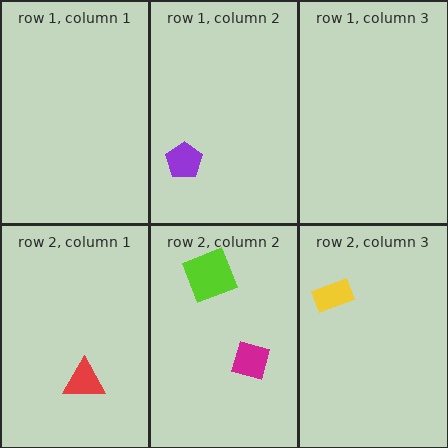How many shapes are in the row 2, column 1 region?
1.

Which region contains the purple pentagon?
The row 1, column 2 region.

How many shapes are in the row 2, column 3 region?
1.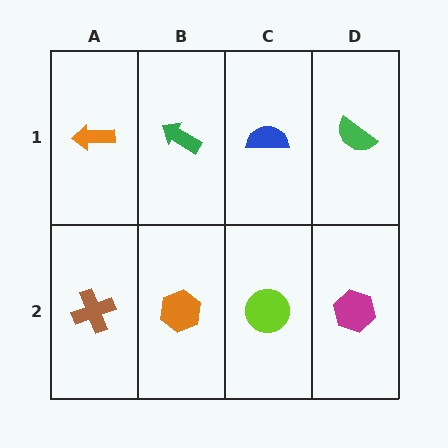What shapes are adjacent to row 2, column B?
A green arrow (row 1, column B), a brown cross (row 2, column A), a lime circle (row 2, column C).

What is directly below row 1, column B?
An orange hexagon.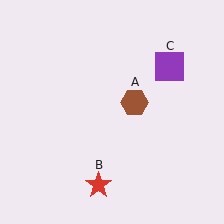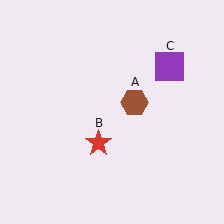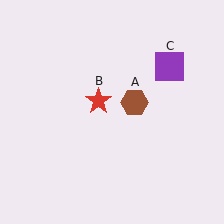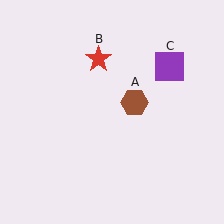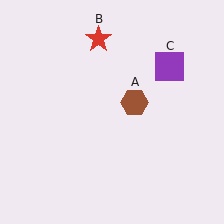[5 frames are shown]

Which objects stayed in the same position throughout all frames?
Brown hexagon (object A) and purple square (object C) remained stationary.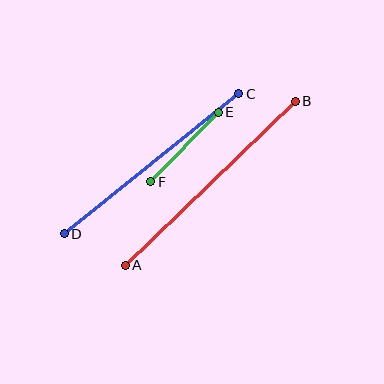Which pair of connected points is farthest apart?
Points A and B are farthest apart.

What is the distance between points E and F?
The distance is approximately 97 pixels.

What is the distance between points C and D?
The distance is approximately 223 pixels.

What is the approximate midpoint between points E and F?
The midpoint is at approximately (184, 147) pixels.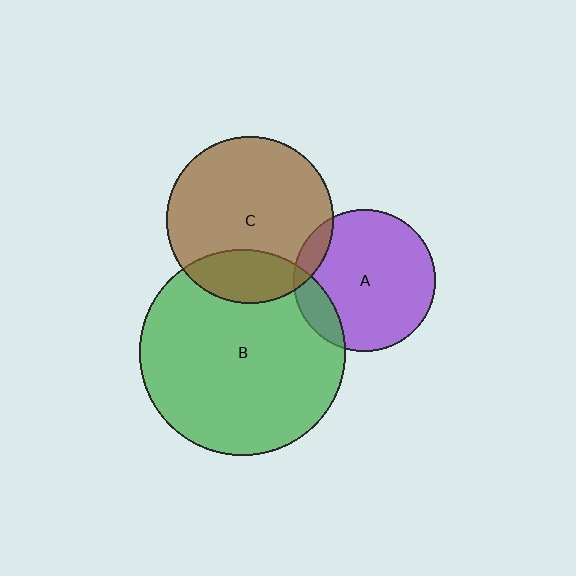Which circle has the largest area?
Circle B (green).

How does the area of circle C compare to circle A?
Approximately 1.4 times.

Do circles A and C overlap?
Yes.